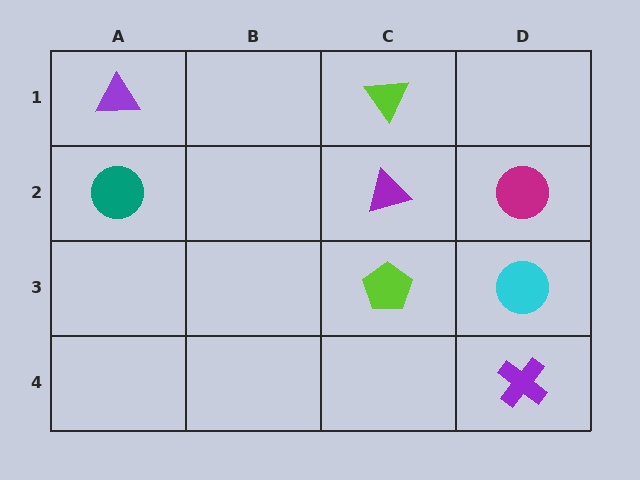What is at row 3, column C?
A lime pentagon.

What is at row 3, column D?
A cyan circle.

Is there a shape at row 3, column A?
No, that cell is empty.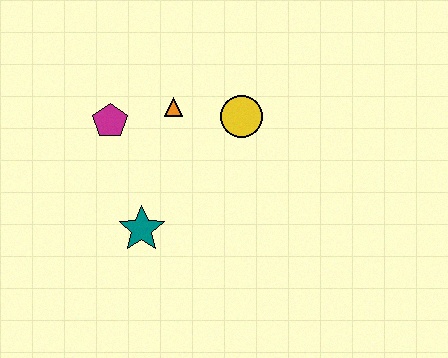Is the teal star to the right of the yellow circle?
No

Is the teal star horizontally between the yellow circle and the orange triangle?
No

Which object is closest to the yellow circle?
The orange triangle is closest to the yellow circle.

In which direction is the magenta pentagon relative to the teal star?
The magenta pentagon is above the teal star.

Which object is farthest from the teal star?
The yellow circle is farthest from the teal star.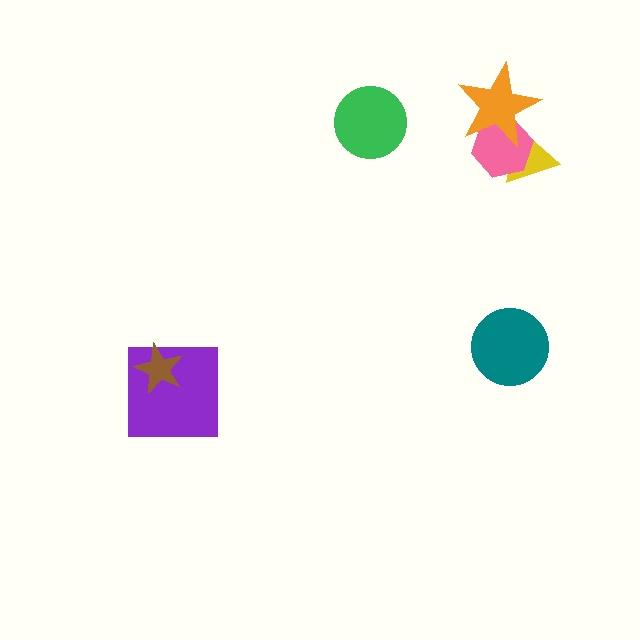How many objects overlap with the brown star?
1 object overlaps with the brown star.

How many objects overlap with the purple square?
1 object overlaps with the purple square.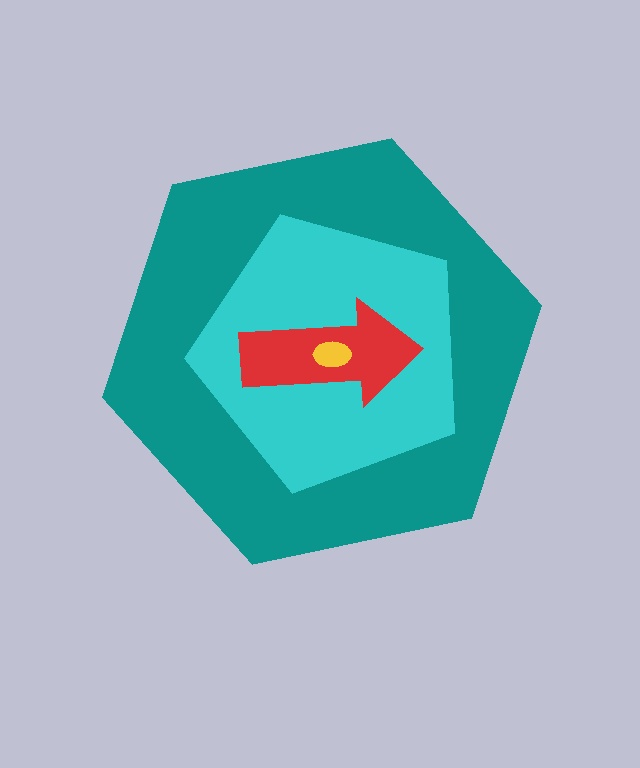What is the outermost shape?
The teal hexagon.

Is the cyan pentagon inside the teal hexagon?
Yes.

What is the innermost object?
The yellow ellipse.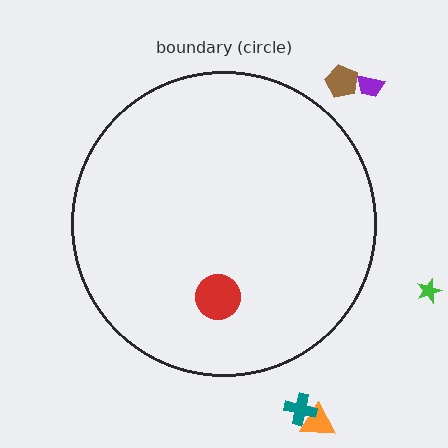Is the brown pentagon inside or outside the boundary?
Outside.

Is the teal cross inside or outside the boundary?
Outside.